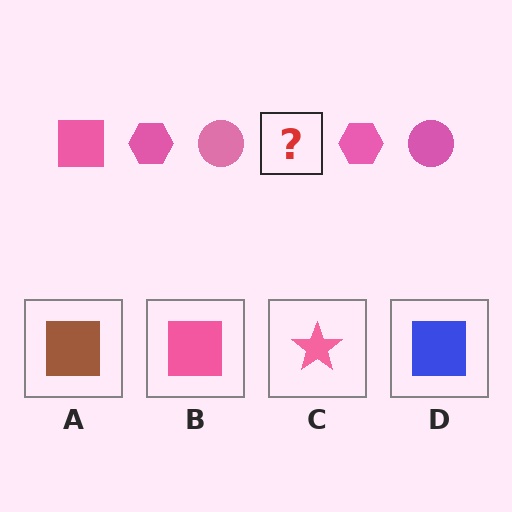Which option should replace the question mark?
Option B.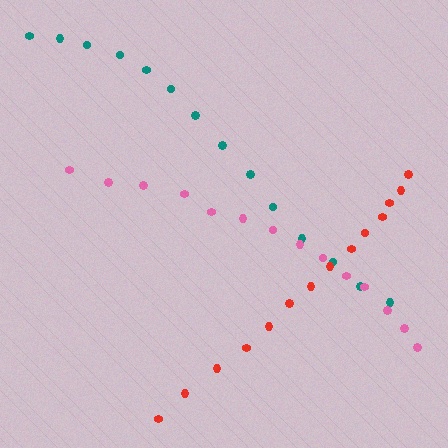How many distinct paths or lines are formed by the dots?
There are 3 distinct paths.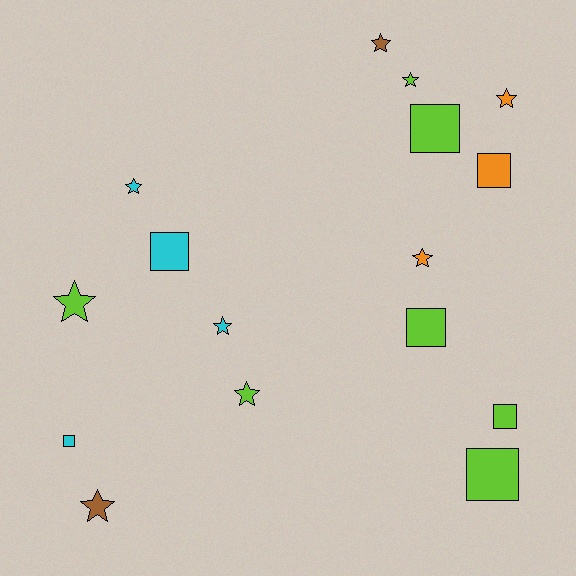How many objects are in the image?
There are 16 objects.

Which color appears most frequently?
Lime, with 7 objects.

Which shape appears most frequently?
Star, with 9 objects.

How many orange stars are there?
There are 2 orange stars.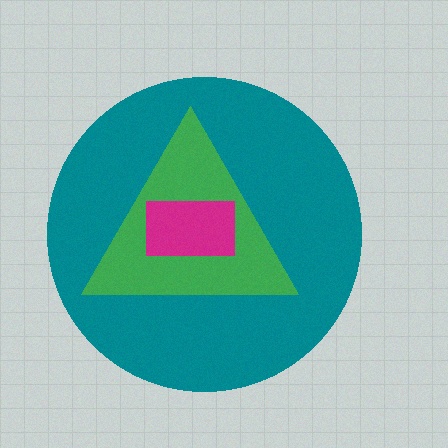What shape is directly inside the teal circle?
The green triangle.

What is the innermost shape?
The magenta rectangle.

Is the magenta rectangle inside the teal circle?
Yes.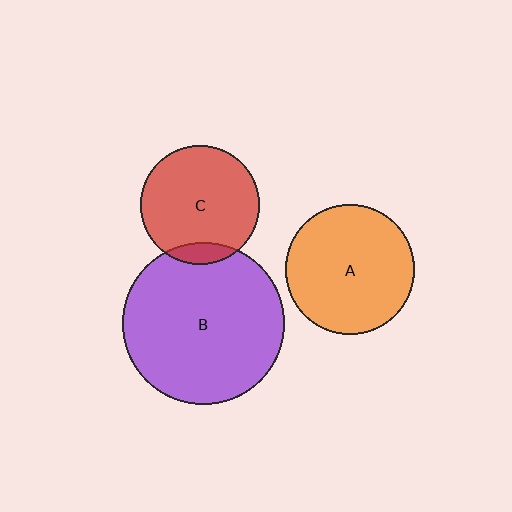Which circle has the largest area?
Circle B (purple).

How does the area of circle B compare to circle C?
Approximately 1.9 times.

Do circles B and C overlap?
Yes.